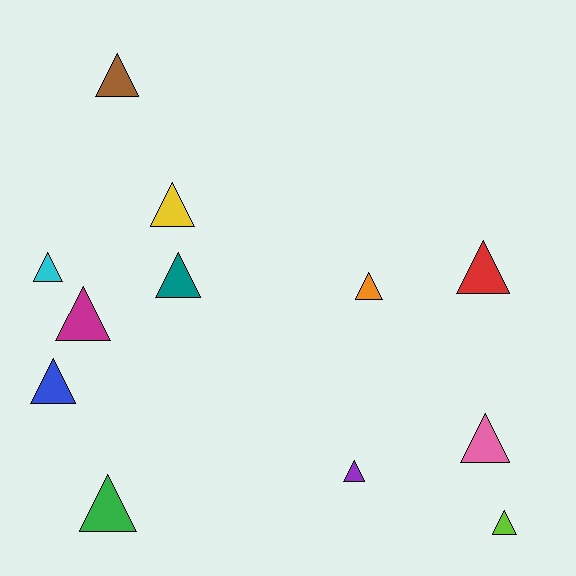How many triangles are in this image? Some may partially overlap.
There are 12 triangles.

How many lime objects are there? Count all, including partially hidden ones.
There is 1 lime object.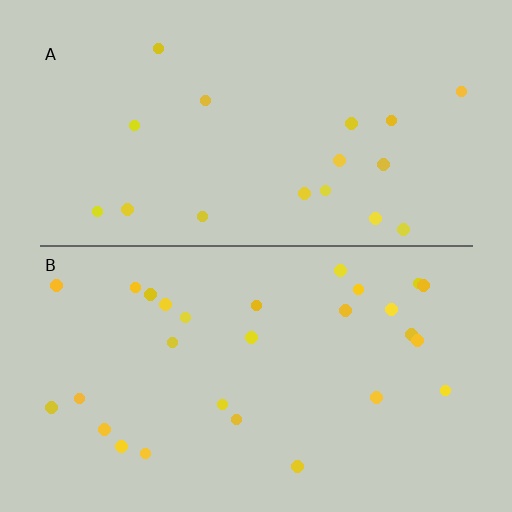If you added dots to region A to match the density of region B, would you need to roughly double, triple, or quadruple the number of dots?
Approximately double.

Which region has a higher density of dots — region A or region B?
B (the bottom).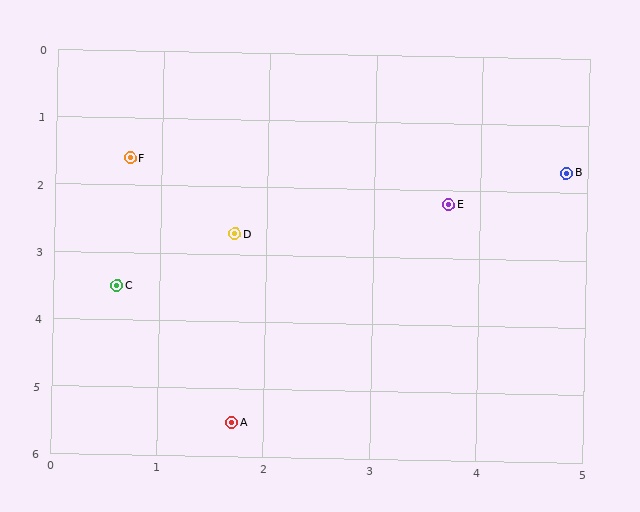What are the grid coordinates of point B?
Point B is at approximately (4.8, 1.7).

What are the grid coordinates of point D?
Point D is at approximately (1.7, 2.7).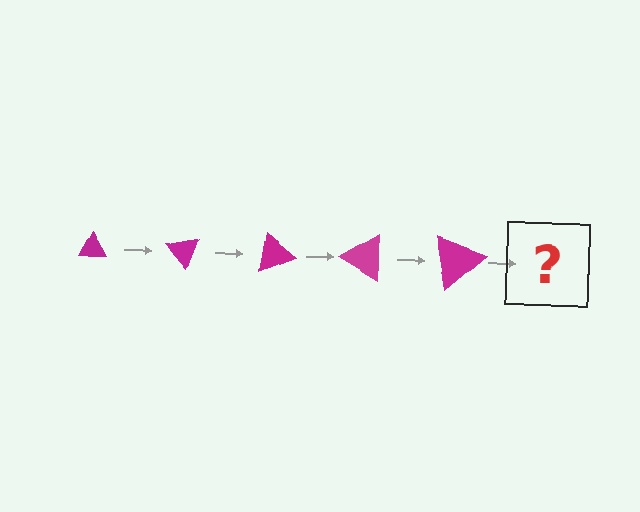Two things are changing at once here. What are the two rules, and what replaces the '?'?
The two rules are that the triangle grows larger each step and it rotates 50 degrees each step. The '?' should be a triangle, larger than the previous one and rotated 250 degrees from the start.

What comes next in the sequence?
The next element should be a triangle, larger than the previous one and rotated 250 degrees from the start.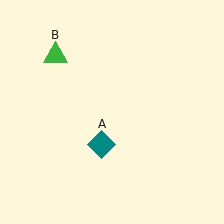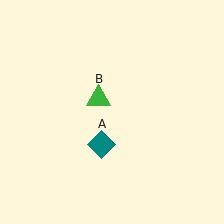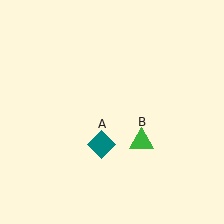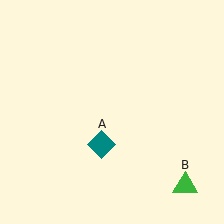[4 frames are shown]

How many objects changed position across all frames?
1 object changed position: green triangle (object B).